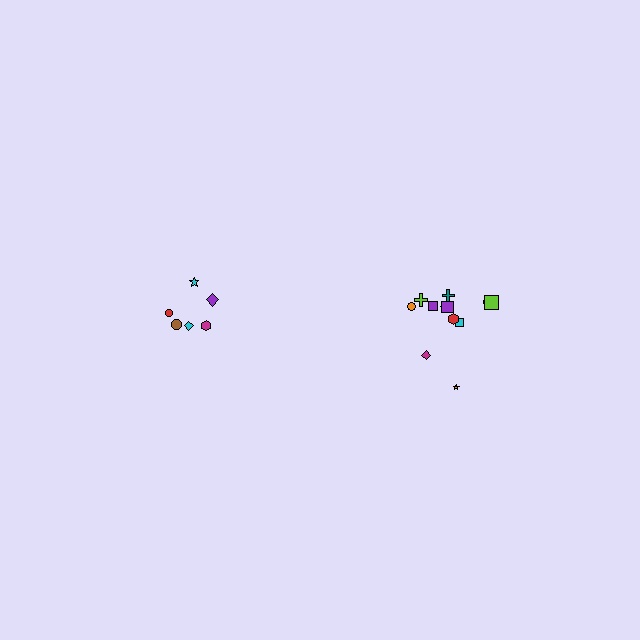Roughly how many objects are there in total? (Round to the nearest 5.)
Roughly 20 objects in total.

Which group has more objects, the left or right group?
The right group.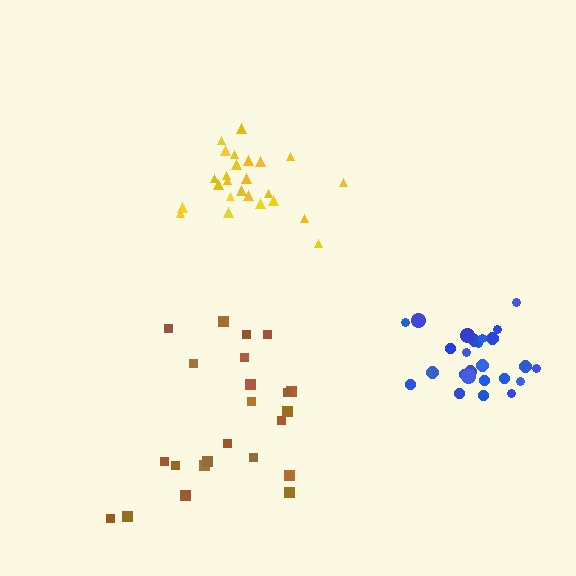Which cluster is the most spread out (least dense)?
Brown.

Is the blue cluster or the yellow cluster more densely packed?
Blue.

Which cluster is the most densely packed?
Blue.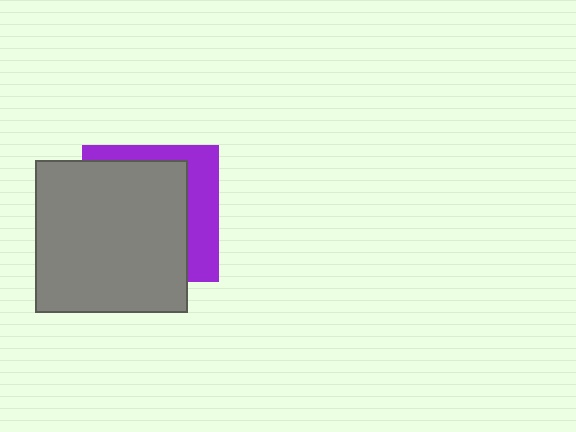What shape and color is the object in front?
The object in front is a gray square.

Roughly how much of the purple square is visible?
A small part of it is visible (roughly 31%).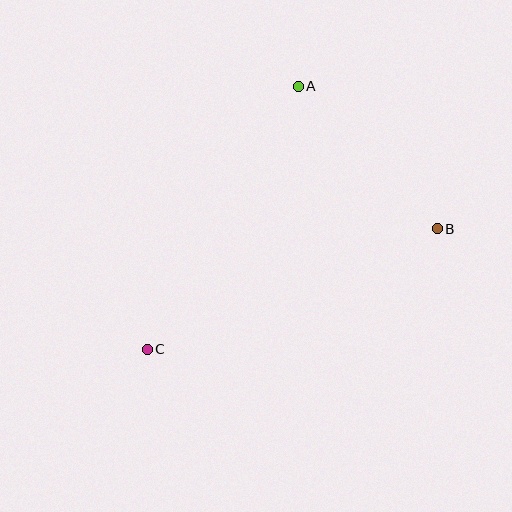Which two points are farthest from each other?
Points B and C are farthest from each other.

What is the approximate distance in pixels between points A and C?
The distance between A and C is approximately 303 pixels.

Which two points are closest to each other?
Points A and B are closest to each other.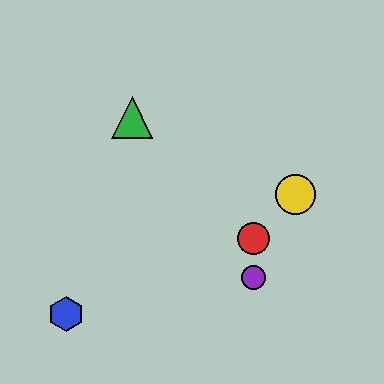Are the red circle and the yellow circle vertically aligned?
No, the red circle is at x≈253 and the yellow circle is at x≈296.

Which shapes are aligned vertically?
The red circle, the purple circle are aligned vertically.